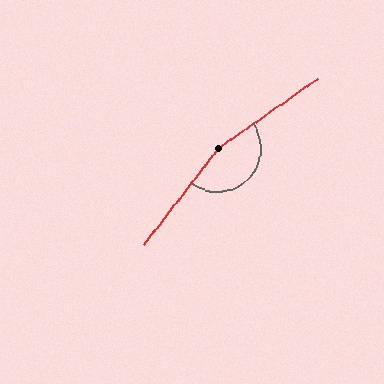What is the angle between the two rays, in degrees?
Approximately 163 degrees.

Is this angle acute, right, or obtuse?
It is obtuse.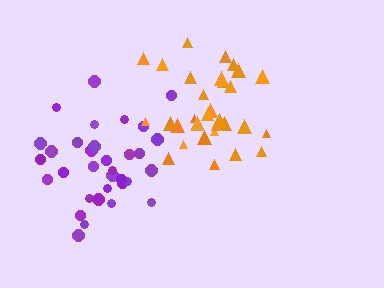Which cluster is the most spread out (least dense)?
Orange.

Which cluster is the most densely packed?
Purple.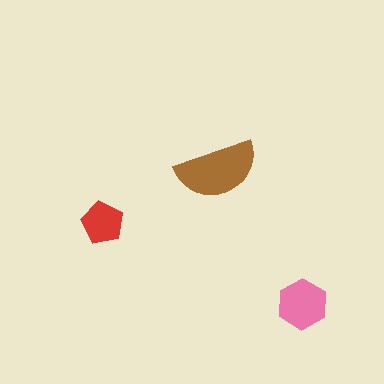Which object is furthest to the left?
The red pentagon is leftmost.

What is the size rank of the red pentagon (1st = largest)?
3rd.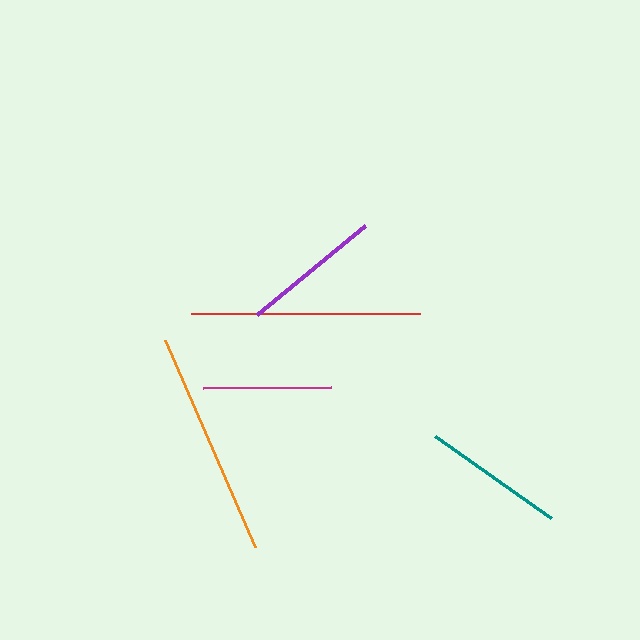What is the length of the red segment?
The red segment is approximately 230 pixels long.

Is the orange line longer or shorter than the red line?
The red line is longer than the orange line.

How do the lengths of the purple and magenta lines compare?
The purple and magenta lines are approximately the same length.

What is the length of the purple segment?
The purple segment is approximately 140 pixels long.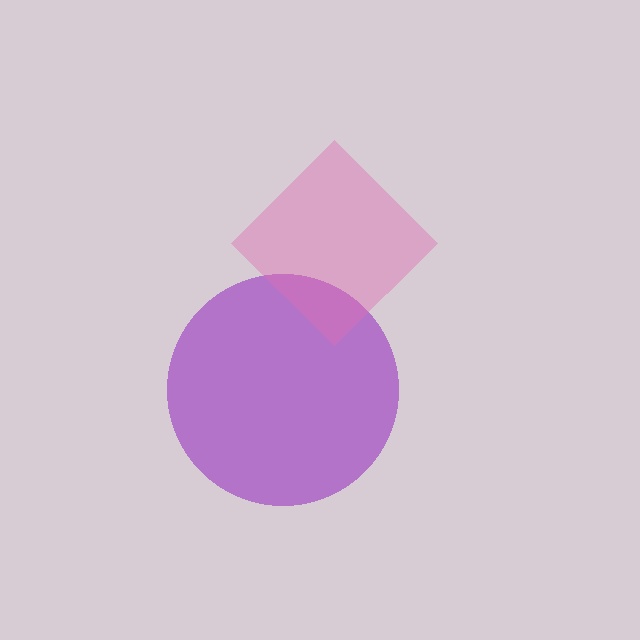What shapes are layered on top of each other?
The layered shapes are: a purple circle, a pink diamond.